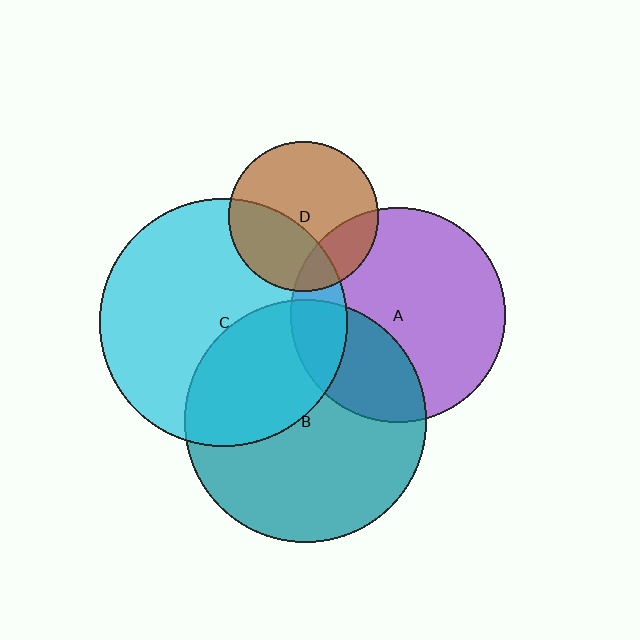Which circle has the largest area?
Circle C (cyan).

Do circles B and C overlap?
Yes.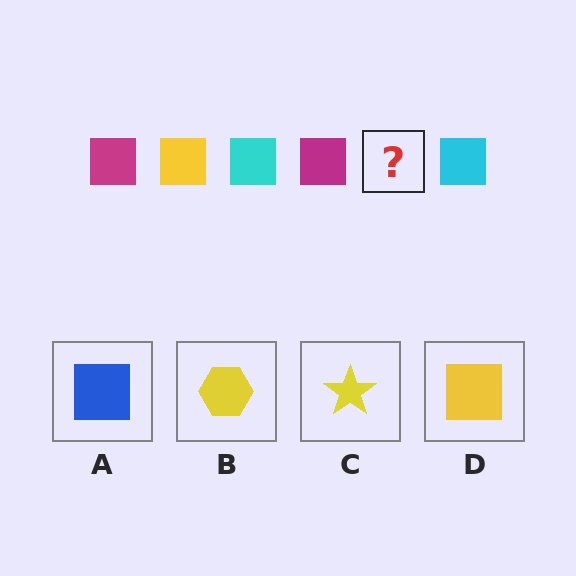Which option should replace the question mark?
Option D.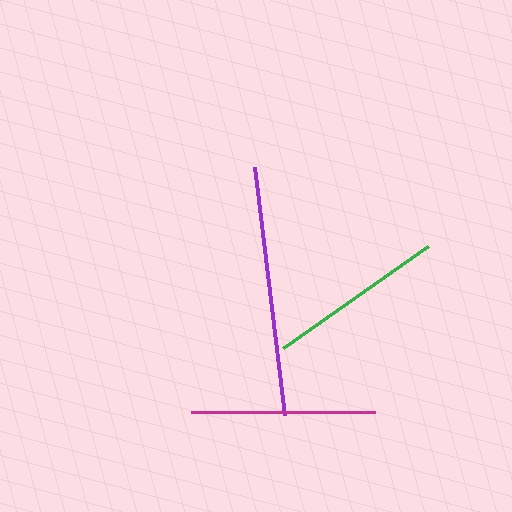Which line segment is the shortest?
The green line is the shortest at approximately 176 pixels.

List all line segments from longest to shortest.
From longest to shortest: purple, magenta, green.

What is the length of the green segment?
The green segment is approximately 176 pixels long.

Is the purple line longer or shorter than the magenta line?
The purple line is longer than the magenta line.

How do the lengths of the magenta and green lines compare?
The magenta and green lines are approximately the same length.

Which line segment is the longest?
The purple line is the longest at approximately 250 pixels.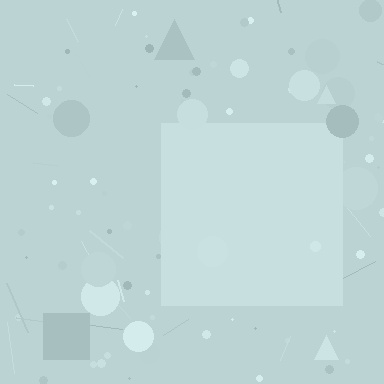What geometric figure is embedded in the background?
A square is embedded in the background.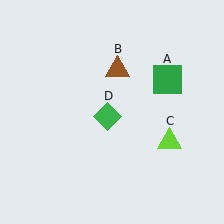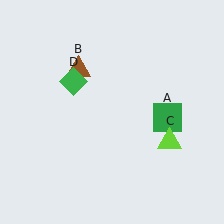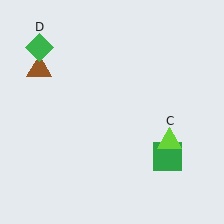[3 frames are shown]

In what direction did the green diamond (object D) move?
The green diamond (object D) moved up and to the left.